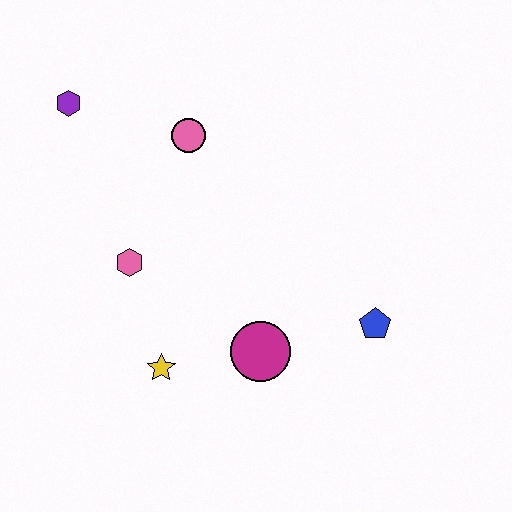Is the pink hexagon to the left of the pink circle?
Yes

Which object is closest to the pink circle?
The purple hexagon is closest to the pink circle.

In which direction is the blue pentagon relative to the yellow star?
The blue pentagon is to the right of the yellow star.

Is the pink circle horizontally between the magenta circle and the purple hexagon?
Yes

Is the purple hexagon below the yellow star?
No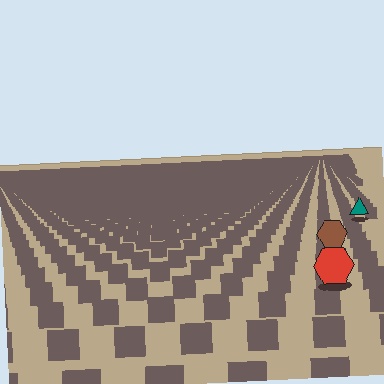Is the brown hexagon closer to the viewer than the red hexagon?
No. The red hexagon is closer — you can tell from the texture gradient: the ground texture is coarser near it.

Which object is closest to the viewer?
The red hexagon is closest. The texture marks near it are larger and more spread out.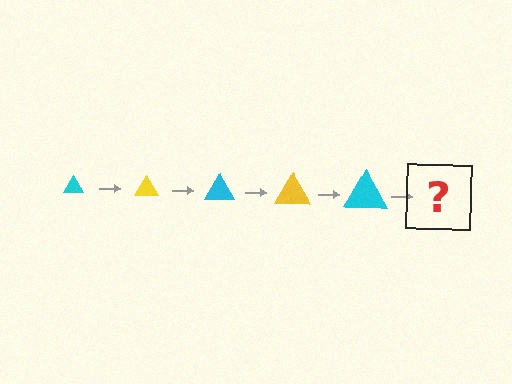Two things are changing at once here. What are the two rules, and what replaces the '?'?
The two rules are that the triangle grows larger each step and the color cycles through cyan and yellow. The '?' should be a yellow triangle, larger than the previous one.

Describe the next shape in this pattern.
It should be a yellow triangle, larger than the previous one.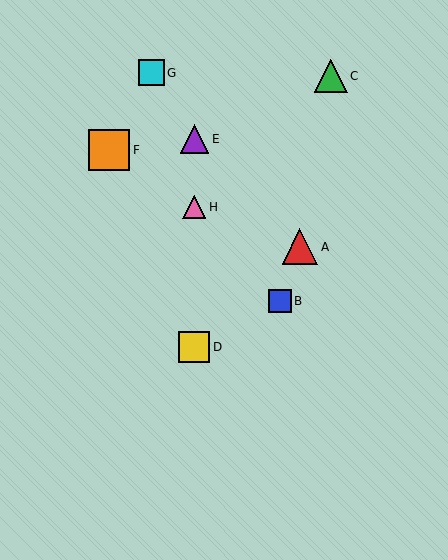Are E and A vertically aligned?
No, E is at x≈194 and A is at x≈300.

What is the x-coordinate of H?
Object H is at x≈194.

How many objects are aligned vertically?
3 objects (D, E, H) are aligned vertically.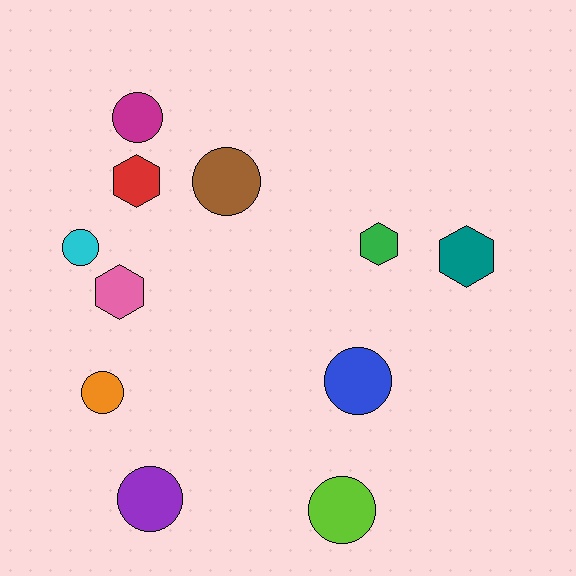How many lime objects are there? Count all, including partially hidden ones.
There is 1 lime object.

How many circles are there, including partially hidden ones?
There are 7 circles.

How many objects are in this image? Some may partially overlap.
There are 11 objects.